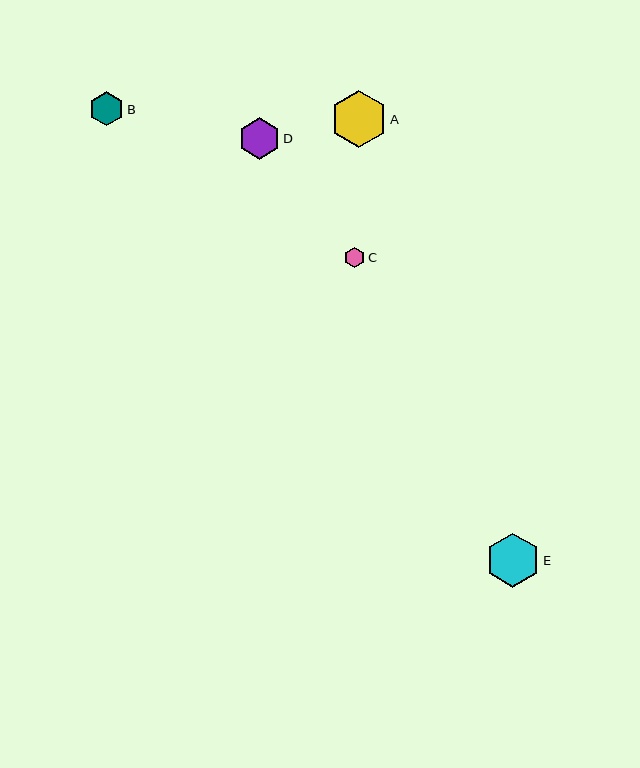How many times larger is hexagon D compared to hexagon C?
Hexagon D is approximately 2.0 times the size of hexagon C.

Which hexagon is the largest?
Hexagon A is the largest with a size of approximately 57 pixels.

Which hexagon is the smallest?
Hexagon C is the smallest with a size of approximately 21 pixels.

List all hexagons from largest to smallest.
From largest to smallest: A, E, D, B, C.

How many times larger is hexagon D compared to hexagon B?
Hexagon D is approximately 1.2 times the size of hexagon B.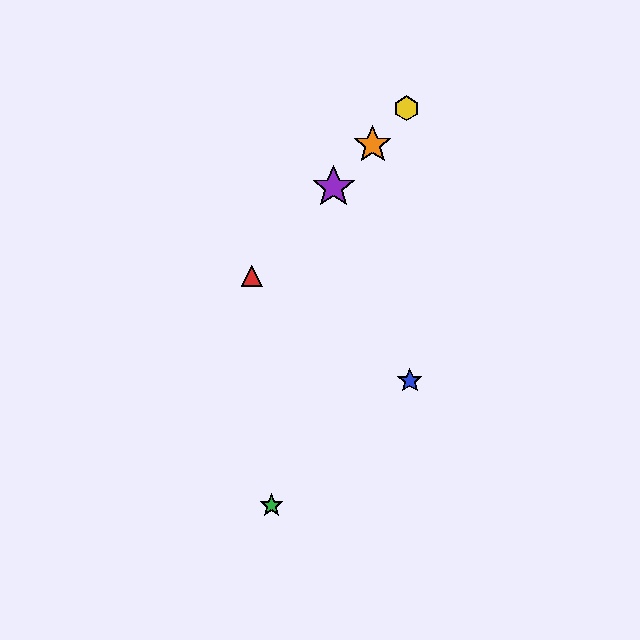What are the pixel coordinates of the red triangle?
The red triangle is at (252, 276).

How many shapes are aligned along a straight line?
4 shapes (the red triangle, the yellow hexagon, the purple star, the orange star) are aligned along a straight line.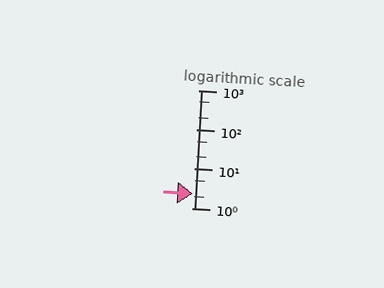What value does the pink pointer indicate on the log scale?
The pointer indicates approximately 2.3.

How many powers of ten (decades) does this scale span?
The scale spans 3 decades, from 1 to 1000.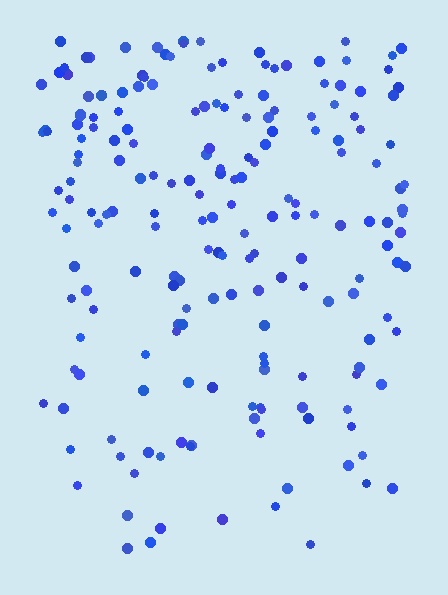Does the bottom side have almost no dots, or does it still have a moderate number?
Still a moderate number, just noticeably fewer than the top.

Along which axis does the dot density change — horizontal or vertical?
Vertical.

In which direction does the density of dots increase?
From bottom to top, with the top side densest.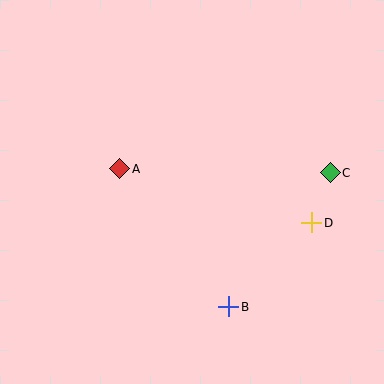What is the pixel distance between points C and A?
The distance between C and A is 211 pixels.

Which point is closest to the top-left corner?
Point A is closest to the top-left corner.